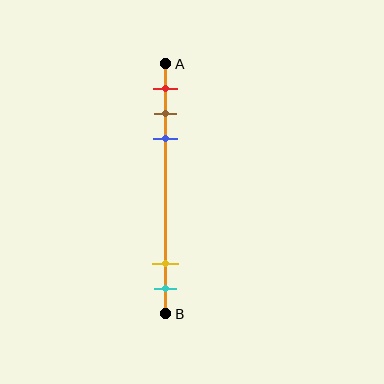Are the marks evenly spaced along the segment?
No, the marks are not evenly spaced.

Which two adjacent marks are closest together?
The brown and blue marks are the closest adjacent pair.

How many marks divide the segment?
There are 5 marks dividing the segment.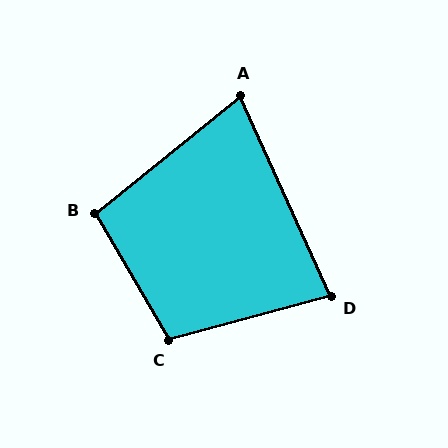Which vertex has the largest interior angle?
C, at approximately 105 degrees.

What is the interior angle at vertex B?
Approximately 99 degrees (obtuse).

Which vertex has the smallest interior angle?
A, at approximately 75 degrees.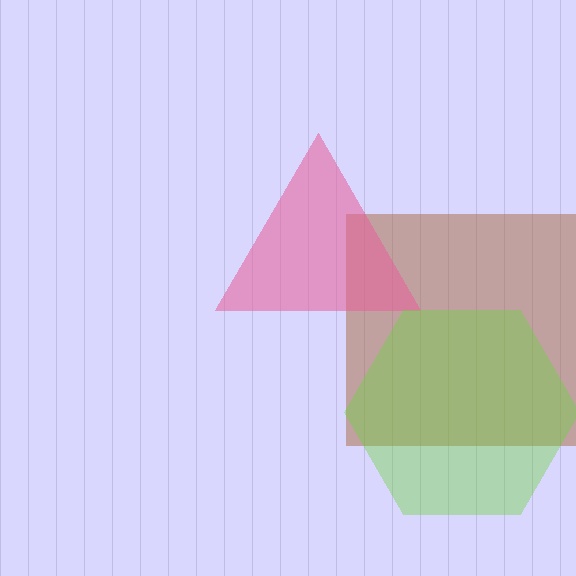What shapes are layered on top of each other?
The layered shapes are: a brown square, a pink triangle, a lime hexagon.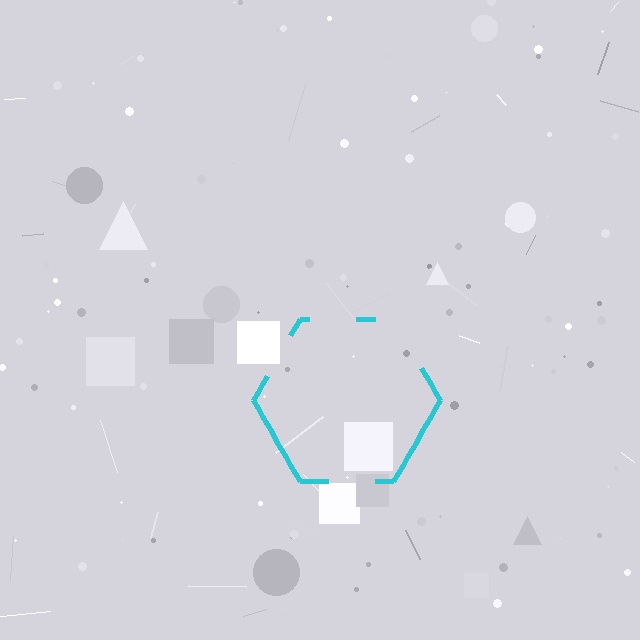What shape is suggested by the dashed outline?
The dashed outline suggests a hexagon.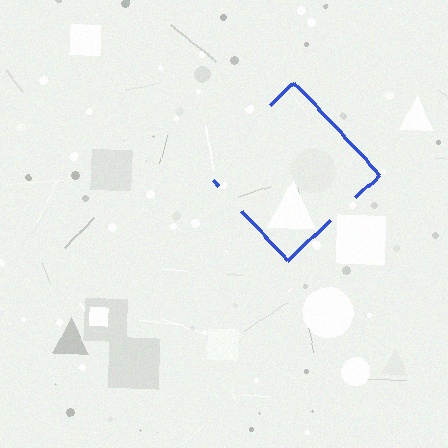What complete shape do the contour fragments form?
The contour fragments form a diamond.